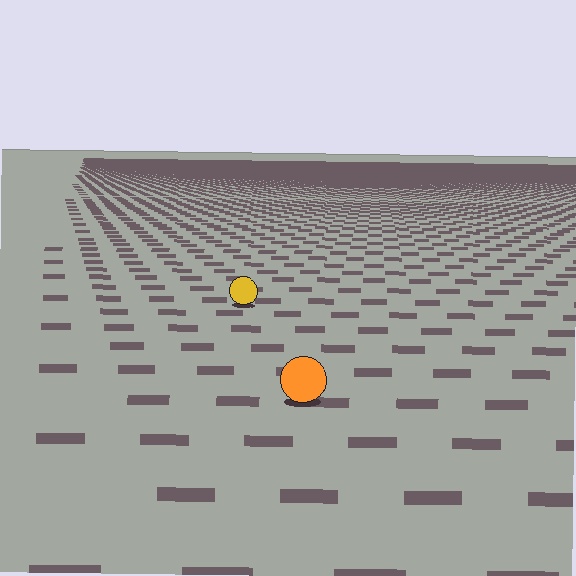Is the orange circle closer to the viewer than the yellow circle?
Yes. The orange circle is closer — you can tell from the texture gradient: the ground texture is coarser near it.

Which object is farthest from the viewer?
The yellow circle is farthest from the viewer. It appears smaller and the ground texture around it is denser.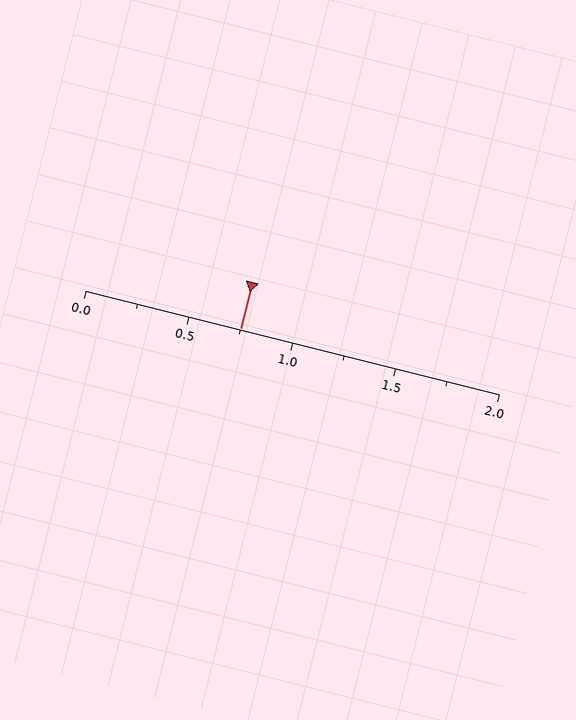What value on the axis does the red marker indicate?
The marker indicates approximately 0.75.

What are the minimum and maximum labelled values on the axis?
The axis runs from 0.0 to 2.0.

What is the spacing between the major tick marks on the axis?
The major ticks are spaced 0.5 apart.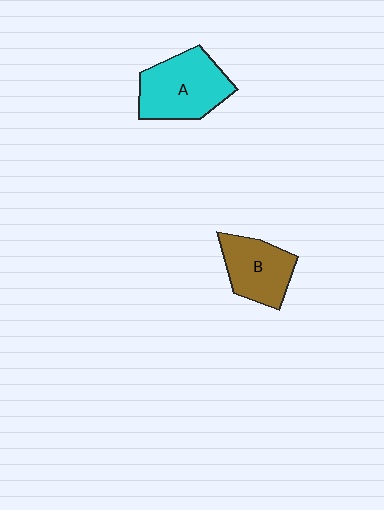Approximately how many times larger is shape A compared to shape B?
Approximately 1.3 times.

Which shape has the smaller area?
Shape B (brown).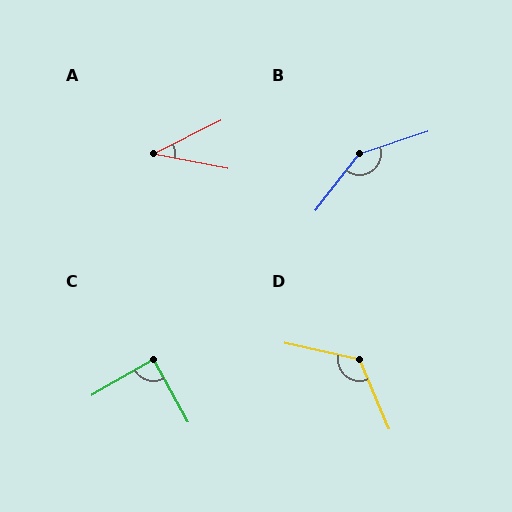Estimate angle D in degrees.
Approximately 125 degrees.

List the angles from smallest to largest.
A (37°), C (89°), D (125°), B (146°).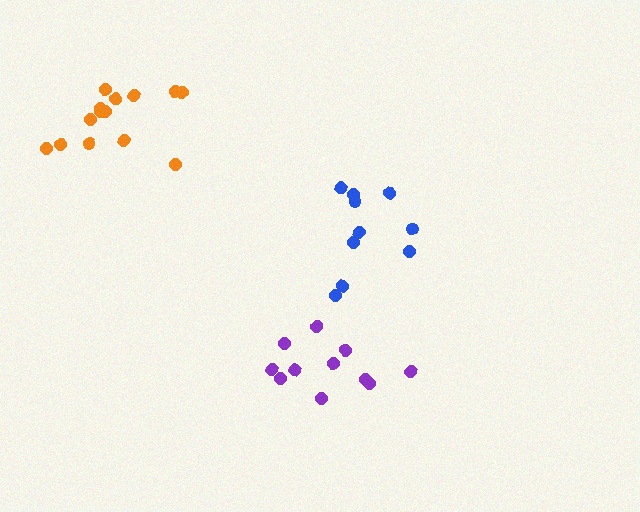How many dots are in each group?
Group 1: 14 dots, Group 2: 11 dots, Group 3: 10 dots (35 total).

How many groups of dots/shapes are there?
There are 3 groups.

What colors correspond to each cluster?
The clusters are colored: orange, purple, blue.